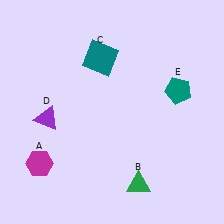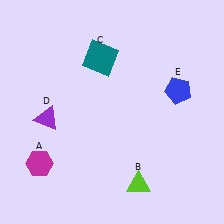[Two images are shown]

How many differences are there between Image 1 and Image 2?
There are 2 differences between the two images.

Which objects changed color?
B changed from green to lime. E changed from teal to blue.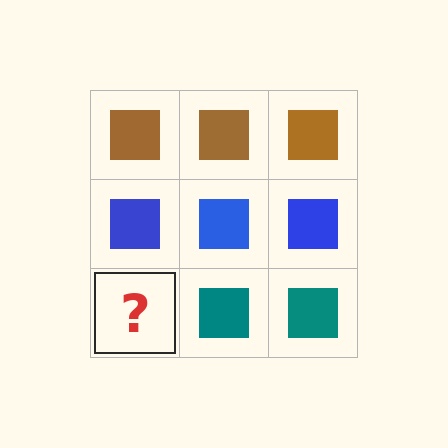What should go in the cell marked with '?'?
The missing cell should contain a teal square.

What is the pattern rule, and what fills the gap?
The rule is that each row has a consistent color. The gap should be filled with a teal square.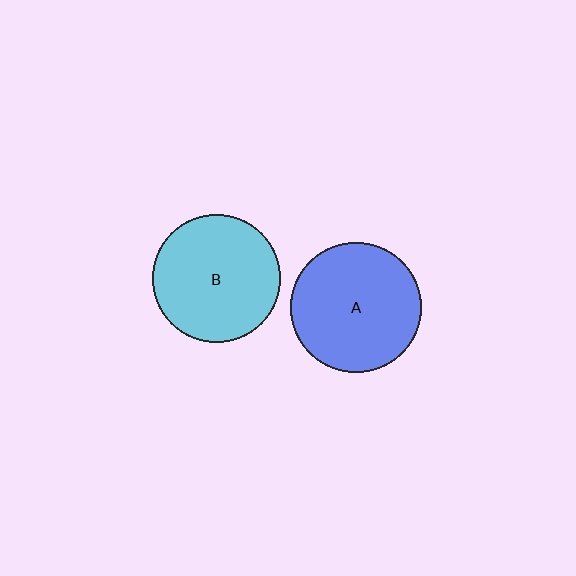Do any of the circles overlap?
No, none of the circles overlap.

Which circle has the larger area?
Circle A (blue).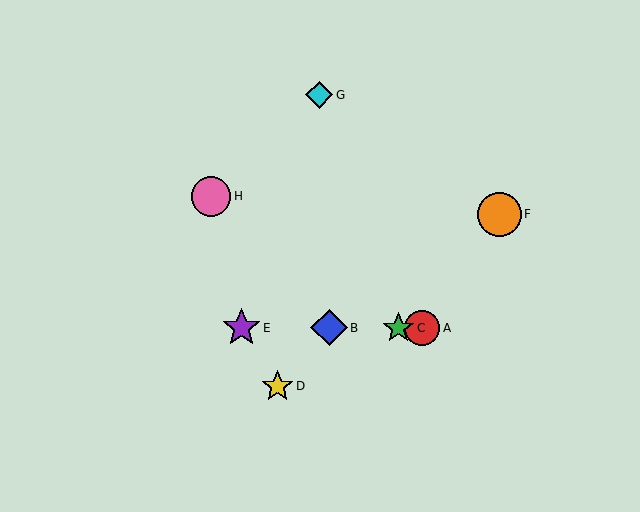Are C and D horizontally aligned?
No, C is at y≈328 and D is at y≈386.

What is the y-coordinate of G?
Object G is at y≈95.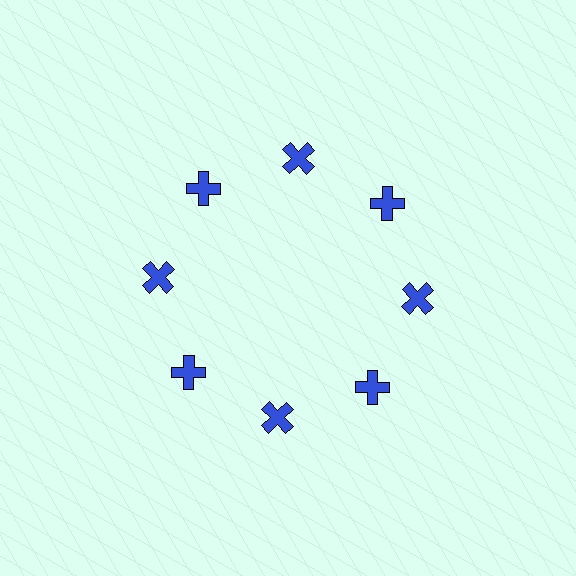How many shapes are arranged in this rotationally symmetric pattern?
There are 8 shapes, arranged in 8 groups of 1.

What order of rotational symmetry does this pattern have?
This pattern has 8-fold rotational symmetry.